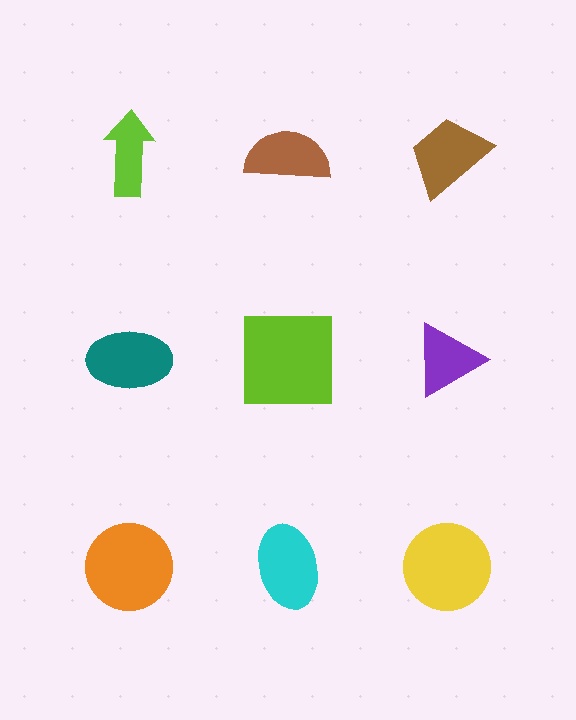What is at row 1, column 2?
A brown semicircle.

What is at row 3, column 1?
An orange circle.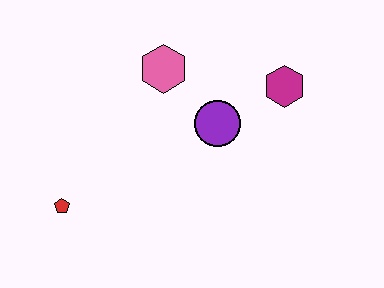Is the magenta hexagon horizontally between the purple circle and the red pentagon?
No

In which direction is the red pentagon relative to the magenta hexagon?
The red pentagon is to the left of the magenta hexagon.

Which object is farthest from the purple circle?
The red pentagon is farthest from the purple circle.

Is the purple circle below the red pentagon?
No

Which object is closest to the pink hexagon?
The purple circle is closest to the pink hexagon.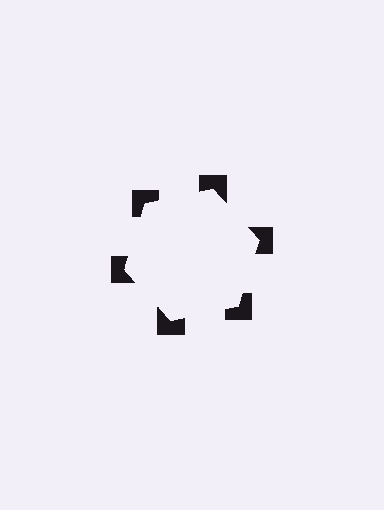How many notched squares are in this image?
There are 6 — one at each vertex of the illusory hexagon.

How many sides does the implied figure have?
6 sides.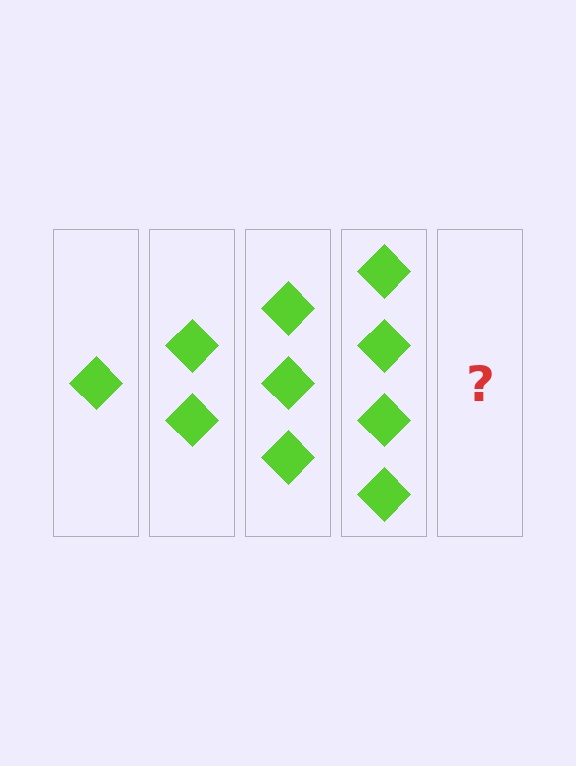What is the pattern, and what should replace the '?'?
The pattern is that each step adds one more diamond. The '?' should be 5 diamonds.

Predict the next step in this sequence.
The next step is 5 diamonds.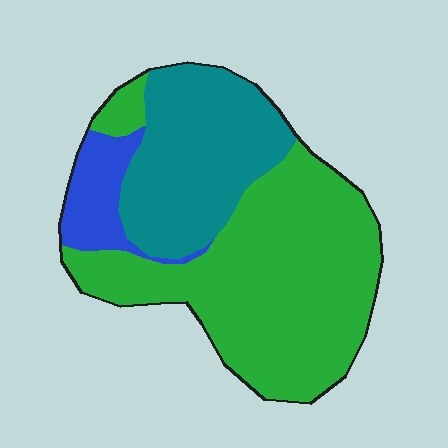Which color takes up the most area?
Green, at roughly 60%.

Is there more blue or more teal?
Teal.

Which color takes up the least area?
Blue, at roughly 10%.